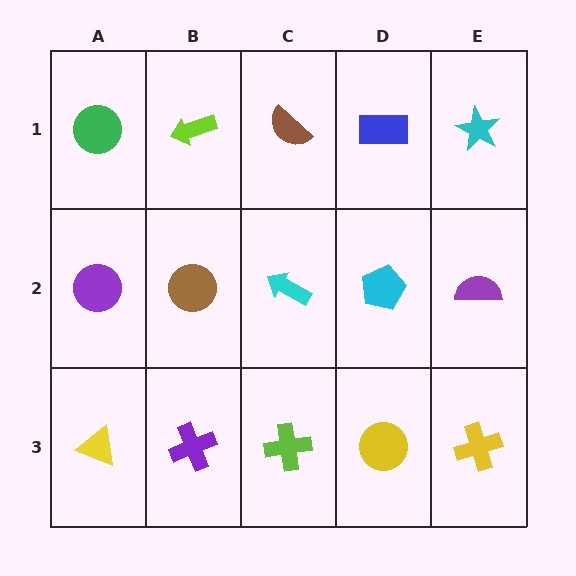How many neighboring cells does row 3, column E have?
2.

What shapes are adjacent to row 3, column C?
A cyan arrow (row 2, column C), a purple cross (row 3, column B), a yellow circle (row 3, column D).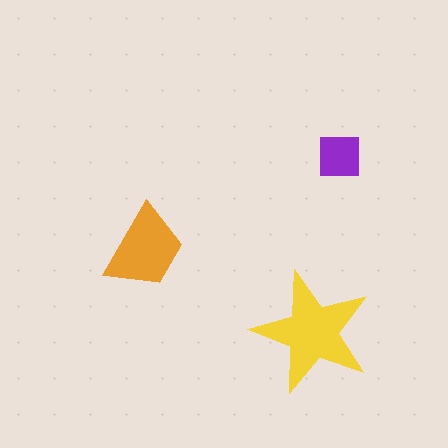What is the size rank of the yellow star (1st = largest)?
1st.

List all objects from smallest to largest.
The purple square, the orange trapezoid, the yellow star.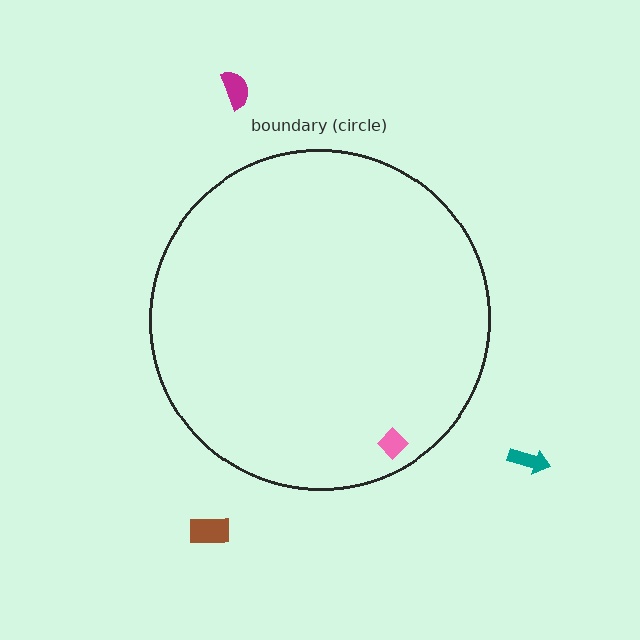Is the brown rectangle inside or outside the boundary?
Outside.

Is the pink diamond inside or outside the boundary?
Inside.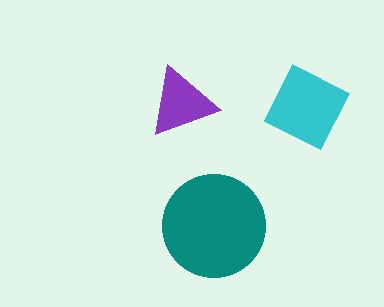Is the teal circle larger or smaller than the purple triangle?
Larger.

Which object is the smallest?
The purple triangle.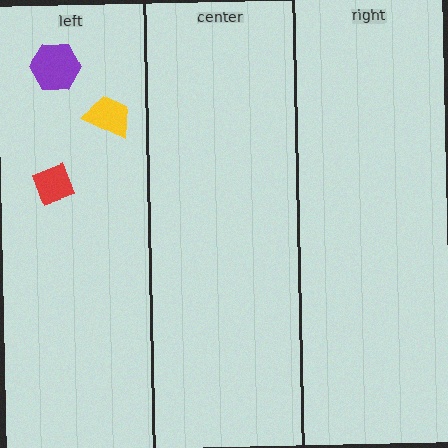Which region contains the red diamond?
The left region.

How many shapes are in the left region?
3.